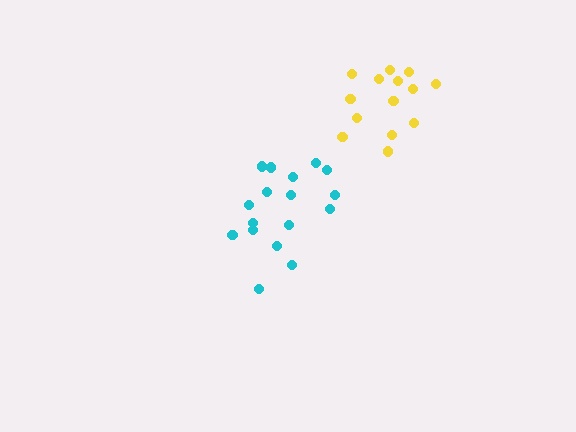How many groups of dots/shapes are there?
There are 2 groups.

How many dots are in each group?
Group 1: 17 dots, Group 2: 14 dots (31 total).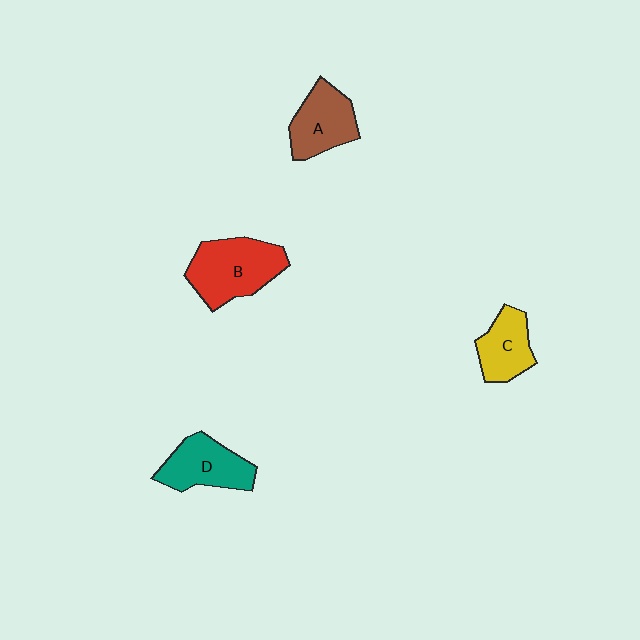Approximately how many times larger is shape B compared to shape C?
Approximately 1.6 times.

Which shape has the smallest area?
Shape C (yellow).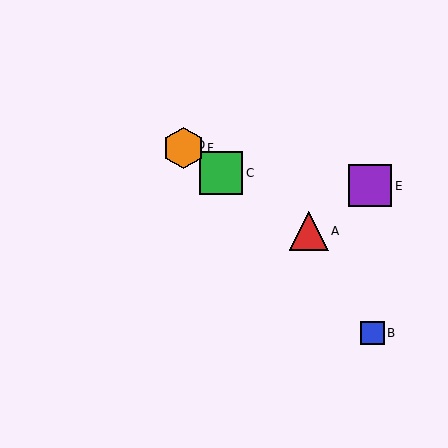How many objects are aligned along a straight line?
4 objects (A, C, D, F) are aligned along a straight line.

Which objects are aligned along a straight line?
Objects A, C, D, F are aligned along a straight line.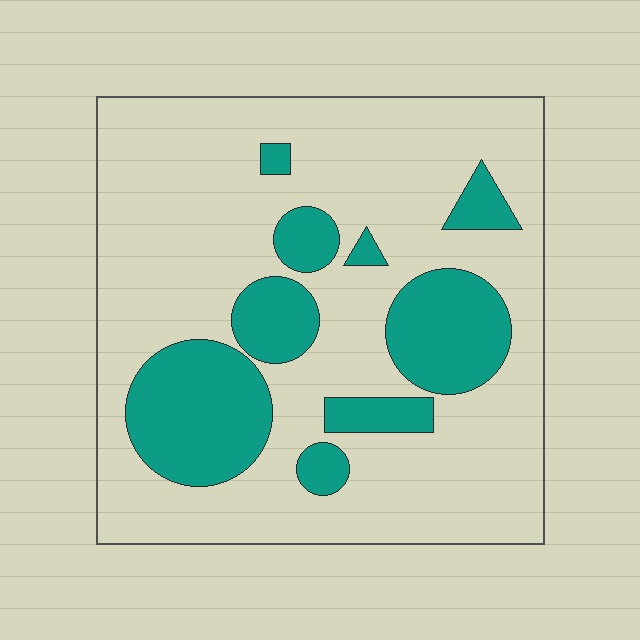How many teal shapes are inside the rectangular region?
9.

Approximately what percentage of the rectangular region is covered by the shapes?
Approximately 25%.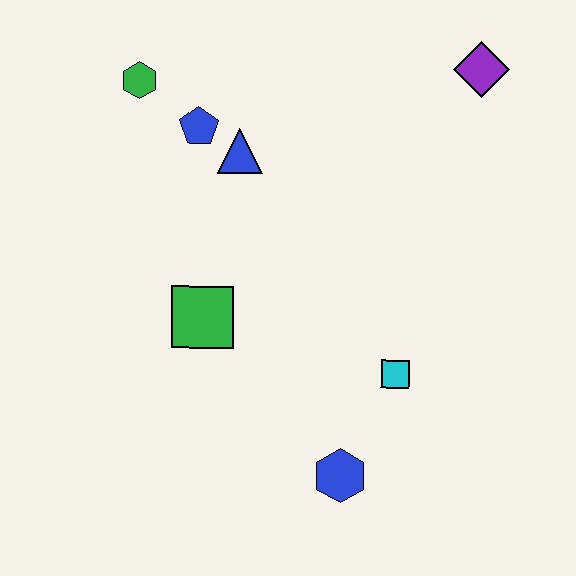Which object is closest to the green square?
The blue triangle is closest to the green square.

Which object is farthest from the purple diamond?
The blue hexagon is farthest from the purple diamond.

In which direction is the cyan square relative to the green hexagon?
The cyan square is below the green hexagon.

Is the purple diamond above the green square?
Yes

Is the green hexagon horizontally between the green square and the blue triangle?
No